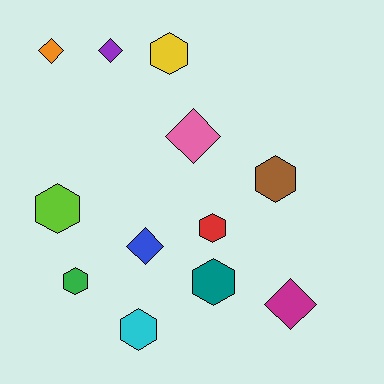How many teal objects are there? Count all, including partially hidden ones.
There is 1 teal object.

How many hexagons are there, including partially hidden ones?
There are 7 hexagons.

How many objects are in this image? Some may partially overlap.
There are 12 objects.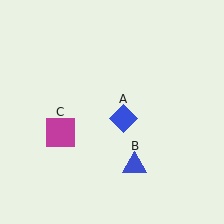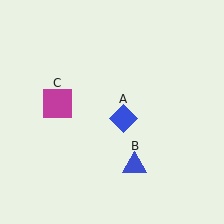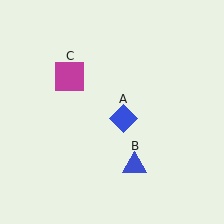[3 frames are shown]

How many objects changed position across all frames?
1 object changed position: magenta square (object C).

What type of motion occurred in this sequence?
The magenta square (object C) rotated clockwise around the center of the scene.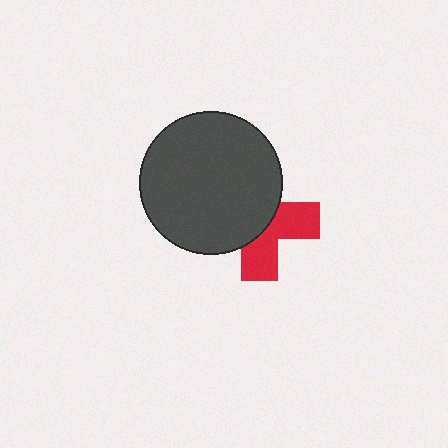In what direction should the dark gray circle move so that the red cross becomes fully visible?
The dark gray circle should move toward the upper-left. That is the shortest direction to clear the overlap and leave the red cross fully visible.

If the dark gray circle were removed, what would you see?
You would see the complete red cross.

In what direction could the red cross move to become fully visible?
The red cross could move toward the lower-right. That would shift it out from behind the dark gray circle entirely.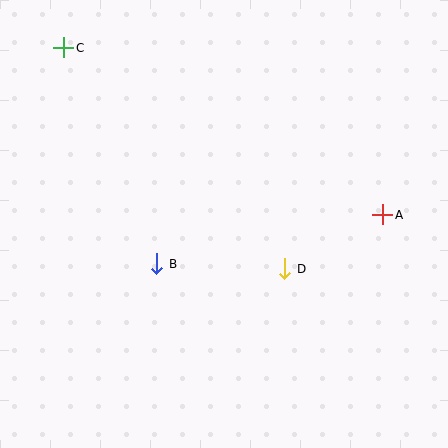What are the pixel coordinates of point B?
Point B is at (157, 264).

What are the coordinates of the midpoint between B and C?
The midpoint between B and C is at (110, 156).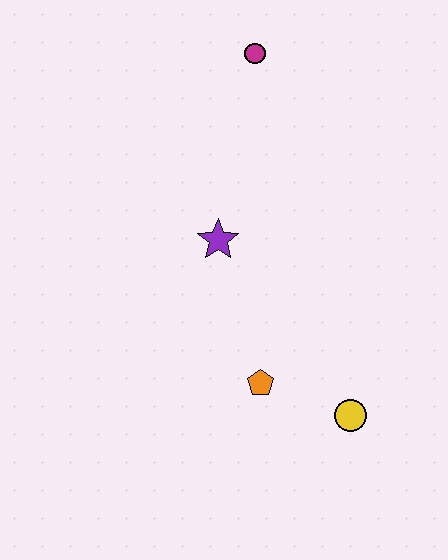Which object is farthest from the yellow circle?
The magenta circle is farthest from the yellow circle.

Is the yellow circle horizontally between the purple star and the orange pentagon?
No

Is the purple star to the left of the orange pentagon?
Yes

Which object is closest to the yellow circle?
The orange pentagon is closest to the yellow circle.